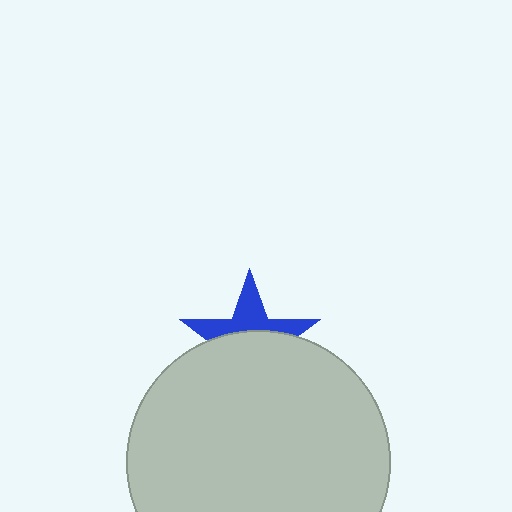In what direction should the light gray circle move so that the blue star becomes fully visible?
The light gray circle should move down. That is the shortest direction to clear the overlap and leave the blue star fully visible.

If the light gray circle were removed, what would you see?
You would see the complete blue star.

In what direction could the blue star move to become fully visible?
The blue star could move up. That would shift it out from behind the light gray circle entirely.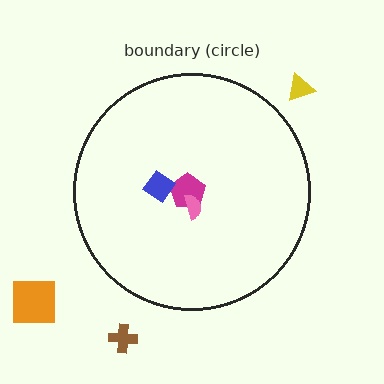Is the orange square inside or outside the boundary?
Outside.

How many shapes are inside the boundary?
3 inside, 3 outside.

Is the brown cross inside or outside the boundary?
Outside.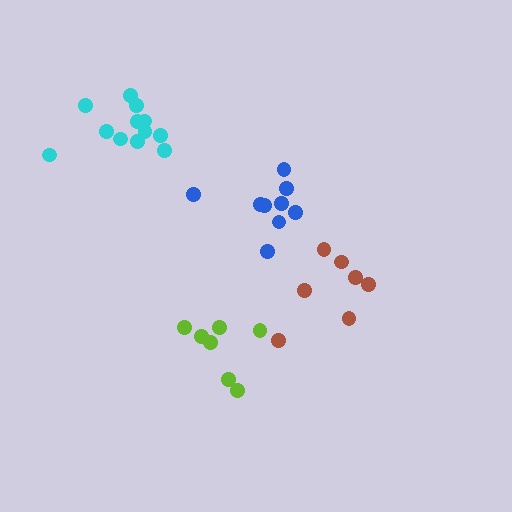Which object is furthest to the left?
The cyan cluster is leftmost.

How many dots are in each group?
Group 1: 7 dots, Group 2: 9 dots, Group 3: 7 dots, Group 4: 12 dots (35 total).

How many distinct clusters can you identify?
There are 4 distinct clusters.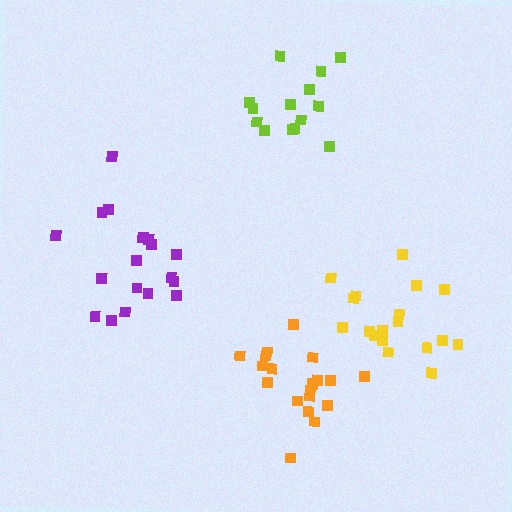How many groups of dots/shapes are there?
There are 4 groups.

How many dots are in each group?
Group 1: 18 dots, Group 2: 14 dots, Group 3: 18 dots, Group 4: 20 dots (70 total).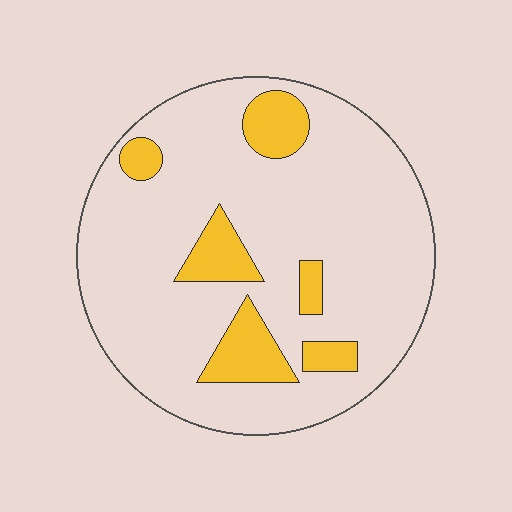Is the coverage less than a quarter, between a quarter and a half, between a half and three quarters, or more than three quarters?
Less than a quarter.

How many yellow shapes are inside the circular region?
6.